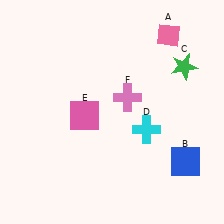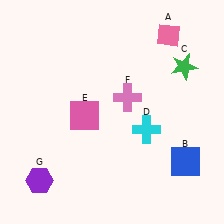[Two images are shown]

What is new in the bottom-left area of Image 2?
A purple hexagon (G) was added in the bottom-left area of Image 2.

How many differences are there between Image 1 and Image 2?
There is 1 difference between the two images.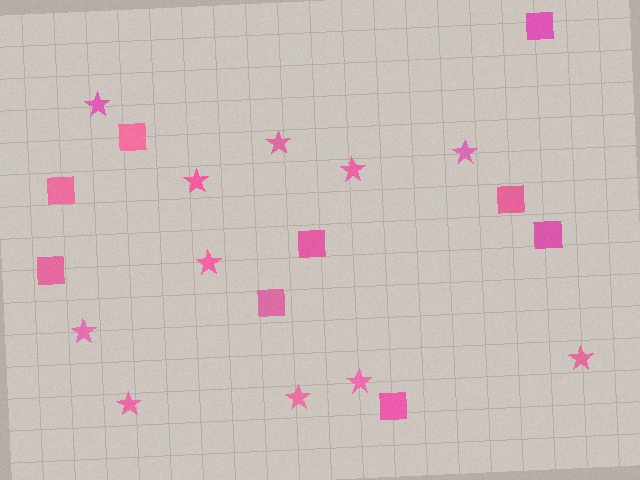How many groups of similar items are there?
There are 2 groups: one group of squares (9) and one group of stars (11).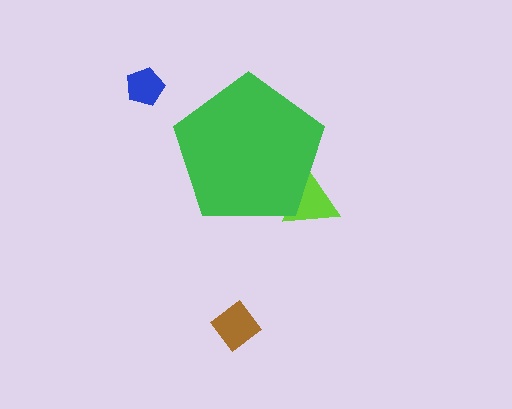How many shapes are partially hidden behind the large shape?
1 shape is partially hidden.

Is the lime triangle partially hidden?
Yes, the lime triangle is partially hidden behind the green pentagon.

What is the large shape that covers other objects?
A green pentagon.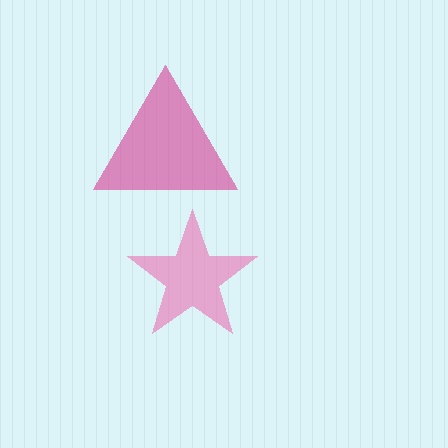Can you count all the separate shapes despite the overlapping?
Yes, there are 2 separate shapes.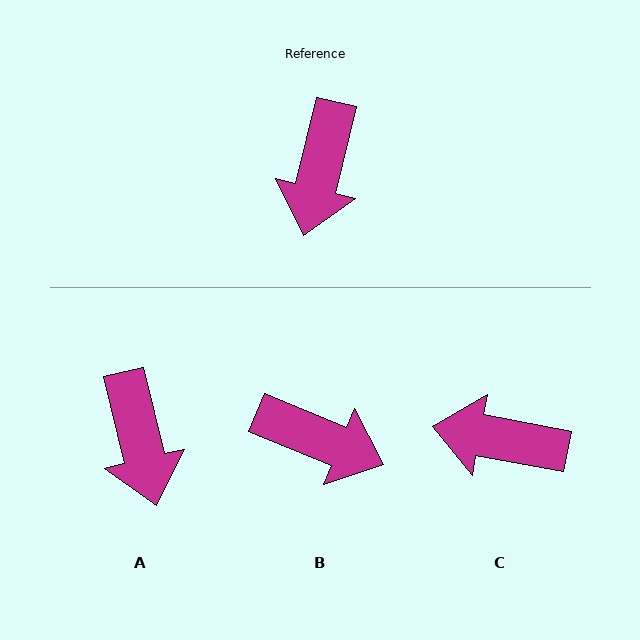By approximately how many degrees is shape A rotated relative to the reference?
Approximately 28 degrees counter-clockwise.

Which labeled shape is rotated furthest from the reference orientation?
C, about 87 degrees away.